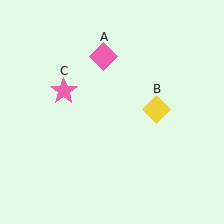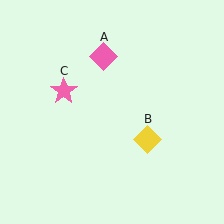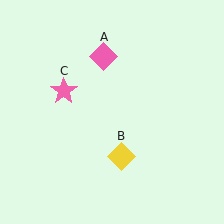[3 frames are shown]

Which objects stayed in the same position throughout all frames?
Pink diamond (object A) and pink star (object C) remained stationary.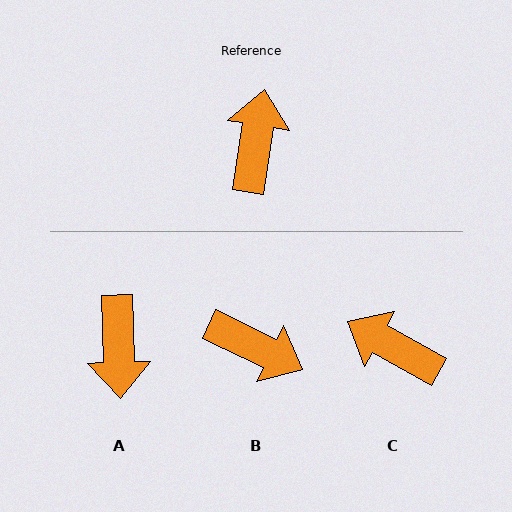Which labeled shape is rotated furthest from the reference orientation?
A, about 169 degrees away.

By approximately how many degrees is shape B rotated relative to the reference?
Approximately 107 degrees clockwise.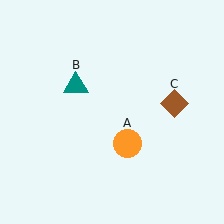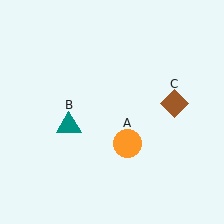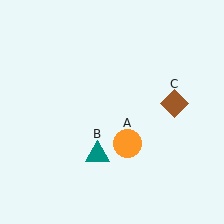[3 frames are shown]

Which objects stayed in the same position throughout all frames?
Orange circle (object A) and brown diamond (object C) remained stationary.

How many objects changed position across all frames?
1 object changed position: teal triangle (object B).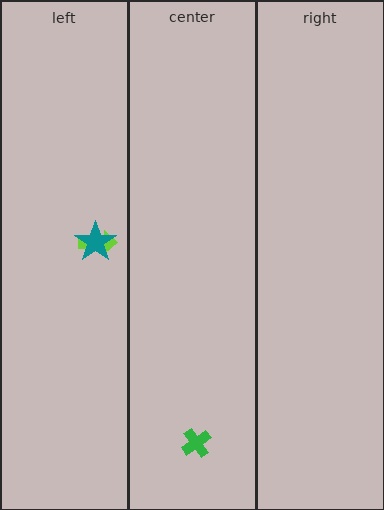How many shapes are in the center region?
1.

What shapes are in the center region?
The green cross.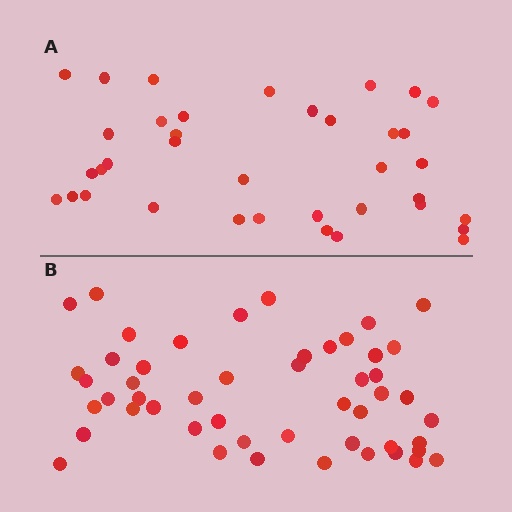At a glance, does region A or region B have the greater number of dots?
Region B (the bottom region) has more dots.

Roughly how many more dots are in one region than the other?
Region B has approximately 15 more dots than region A.